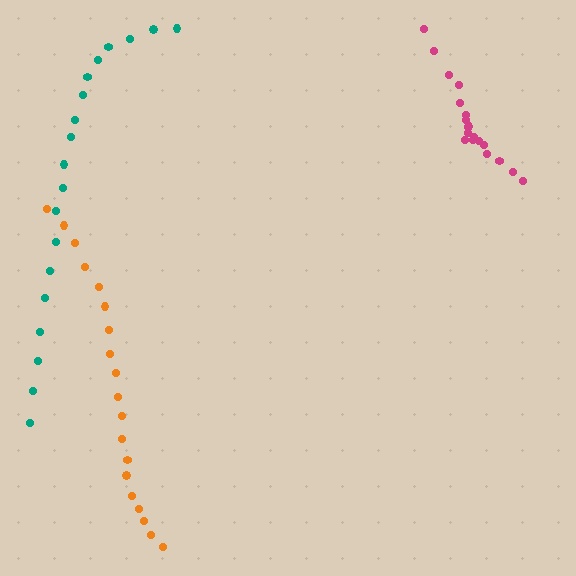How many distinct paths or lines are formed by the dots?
There are 3 distinct paths.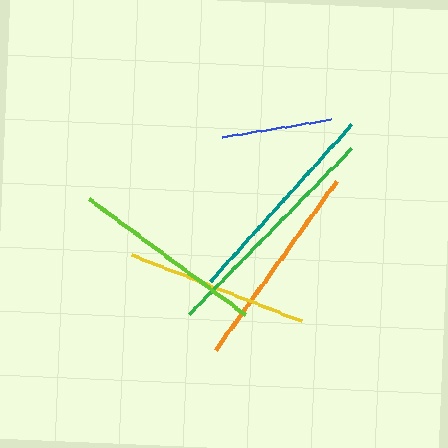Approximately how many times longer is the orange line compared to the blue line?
The orange line is approximately 1.9 times the length of the blue line.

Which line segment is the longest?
The green line is the longest at approximately 231 pixels.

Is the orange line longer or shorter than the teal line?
The teal line is longer than the orange line.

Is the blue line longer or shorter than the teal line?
The teal line is longer than the blue line.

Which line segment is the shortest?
The blue line is the shortest at approximately 110 pixels.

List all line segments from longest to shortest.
From longest to shortest: green, teal, orange, lime, yellow, blue.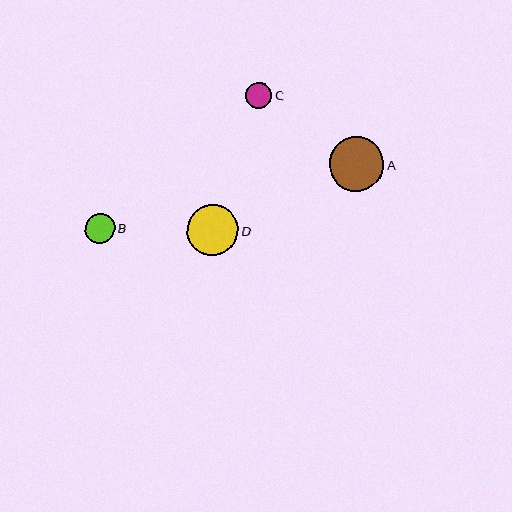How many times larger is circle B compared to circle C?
Circle B is approximately 1.2 times the size of circle C.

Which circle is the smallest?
Circle C is the smallest with a size of approximately 26 pixels.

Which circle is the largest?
Circle A is the largest with a size of approximately 55 pixels.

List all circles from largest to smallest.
From largest to smallest: A, D, B, C.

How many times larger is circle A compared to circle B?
Circle A is approximately 1.8 times the size of circle B.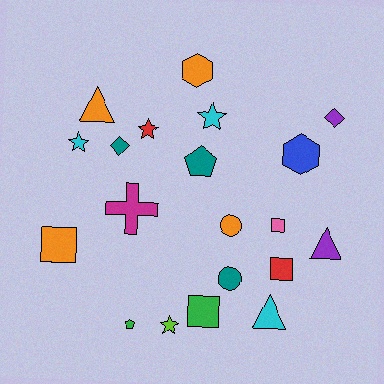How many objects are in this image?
There are 20 objects.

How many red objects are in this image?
There are 2 red objects.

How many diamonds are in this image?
There are 2 diamonds.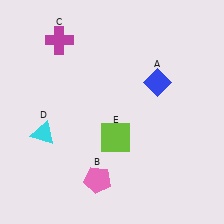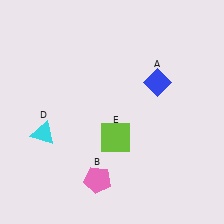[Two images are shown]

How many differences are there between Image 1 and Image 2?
There is 1 difference between the two images.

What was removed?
The magenta cross (C) was removed in Image 2.